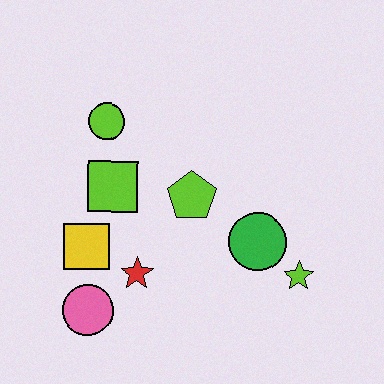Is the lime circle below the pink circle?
No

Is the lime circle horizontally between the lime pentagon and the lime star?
No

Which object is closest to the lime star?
The green circle is closest to the lime star.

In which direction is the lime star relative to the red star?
The lime star is to the right of the red star.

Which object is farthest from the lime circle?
The lime star is farthest from the lime circle.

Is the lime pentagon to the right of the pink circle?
Yes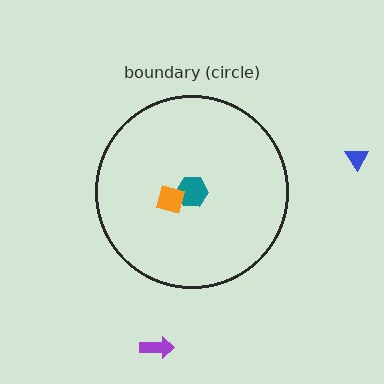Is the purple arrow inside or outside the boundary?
Outside.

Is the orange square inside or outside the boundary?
Inside.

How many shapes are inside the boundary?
2 inside, 2 outside.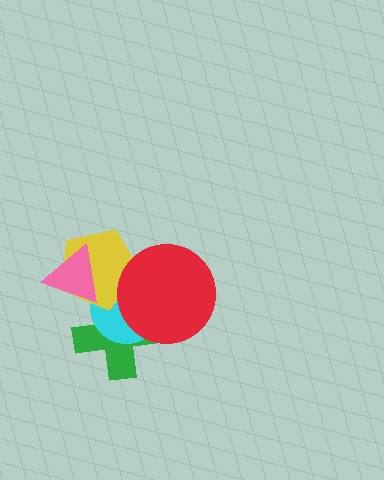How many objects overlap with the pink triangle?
2 objects overlap with the pink triangle.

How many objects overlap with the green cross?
3 objects overlap with the green cross.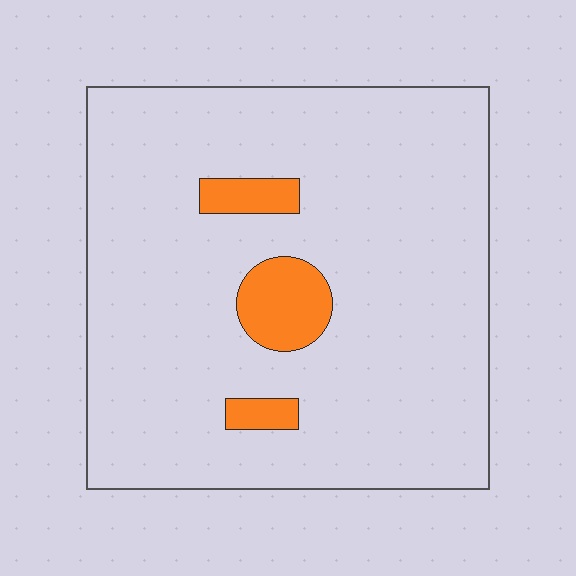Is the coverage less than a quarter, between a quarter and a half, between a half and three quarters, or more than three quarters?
Less than a quarter.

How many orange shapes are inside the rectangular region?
3.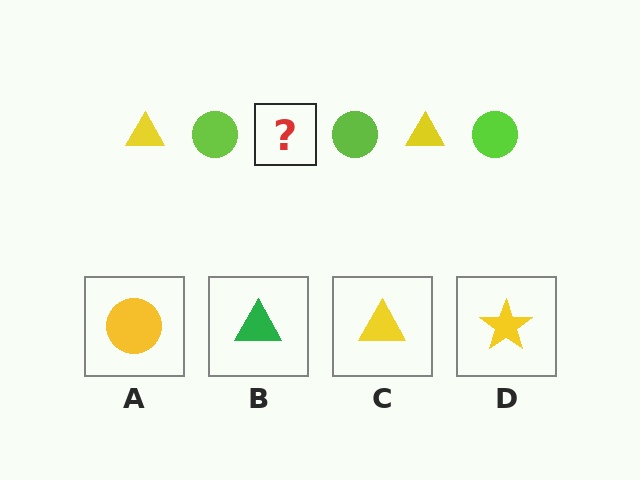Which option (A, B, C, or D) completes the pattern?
C.